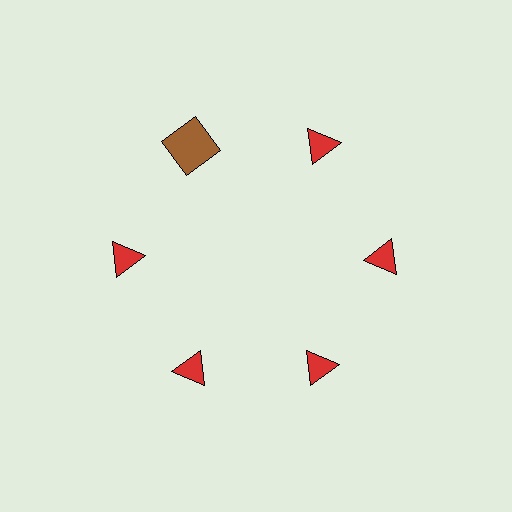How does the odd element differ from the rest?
It differs in both color (brown instead of red) and shape (square instead of triangle).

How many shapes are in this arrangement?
There are 6 shapes arranged in a ring pattern.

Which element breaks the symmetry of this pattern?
The brown square at roughly the 11 o'clock position breaks the symmetry. All other shapes are red triangles.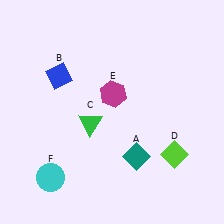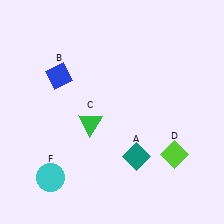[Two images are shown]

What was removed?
The magenta hexagon (E) was removed in Image 2.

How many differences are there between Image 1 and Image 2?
There is 1 difference between the two images.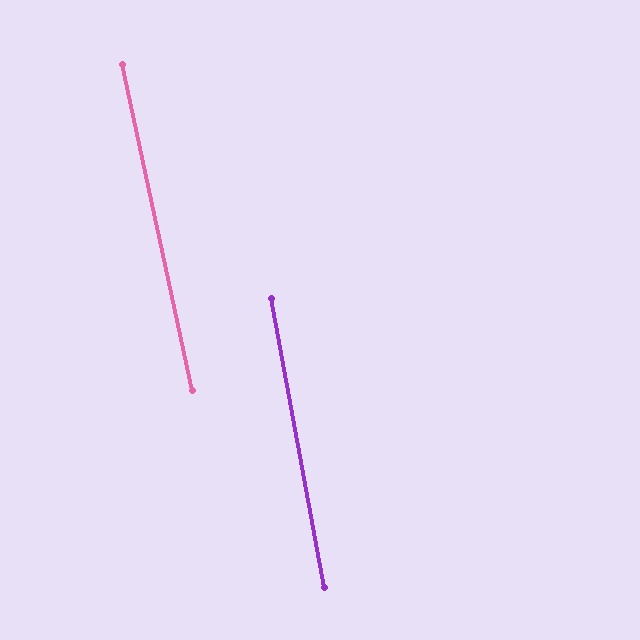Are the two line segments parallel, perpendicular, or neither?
Parallel — their directions differ by only 1.7°.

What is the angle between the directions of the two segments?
Approximately 2 degrees.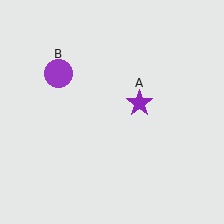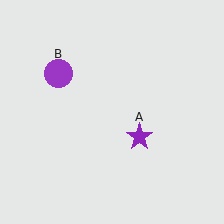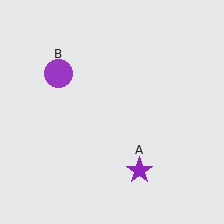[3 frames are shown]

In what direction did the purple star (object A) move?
The purple star (object A) moved down.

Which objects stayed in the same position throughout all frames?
Purple circle (object B) remained stationary.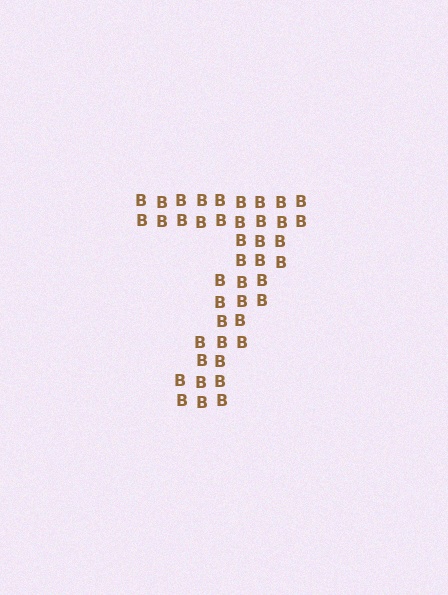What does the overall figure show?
The overall figure shows the digit 7.